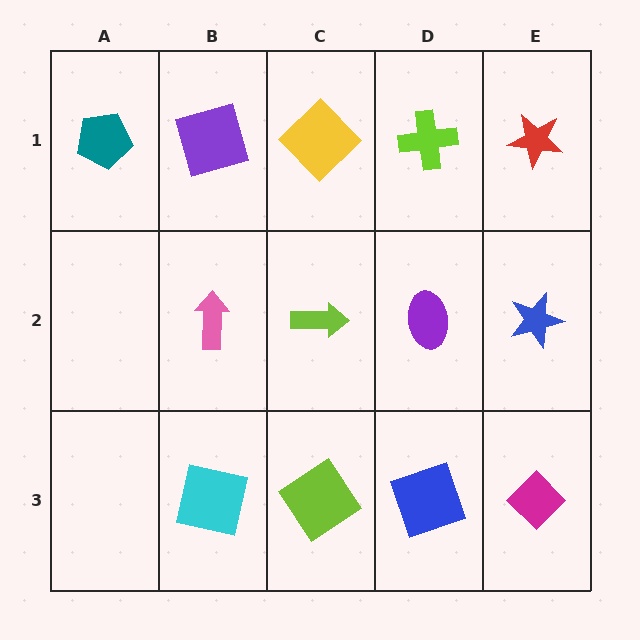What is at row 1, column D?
A lime cross.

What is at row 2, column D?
A purple ellipse.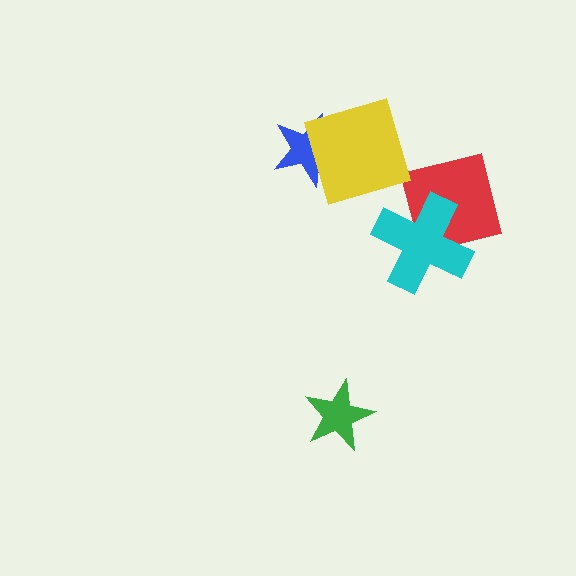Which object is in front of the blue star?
The yellow square is in front of the blue star.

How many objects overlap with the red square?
1 object overlaps with the red square.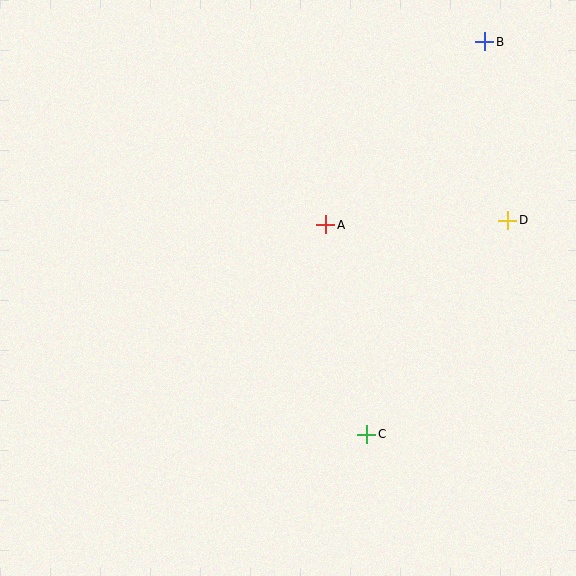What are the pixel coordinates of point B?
Point B is at (485, 42).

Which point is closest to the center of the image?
Point A at (326, 225) is closest to the center.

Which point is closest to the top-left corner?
Point A is closest to the top-left corner.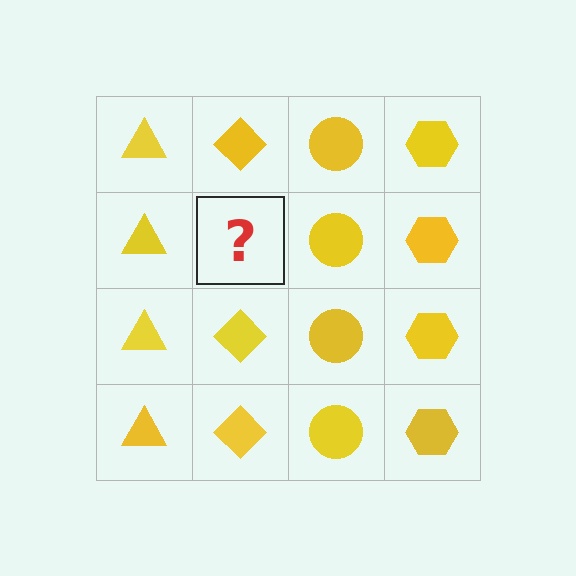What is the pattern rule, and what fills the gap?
The rule is that each column has a consistent shape. The gap should be filled with a yellow diamond.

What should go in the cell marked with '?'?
The missing cell should contain a yellow diamond.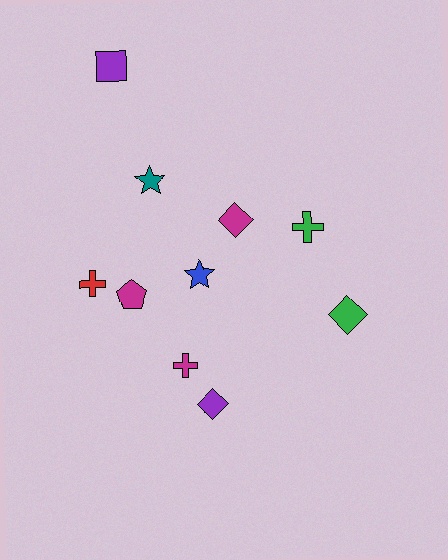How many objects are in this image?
There are 10 objects.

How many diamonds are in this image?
There are 3 diamonds.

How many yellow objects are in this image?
There are no yellow objects.